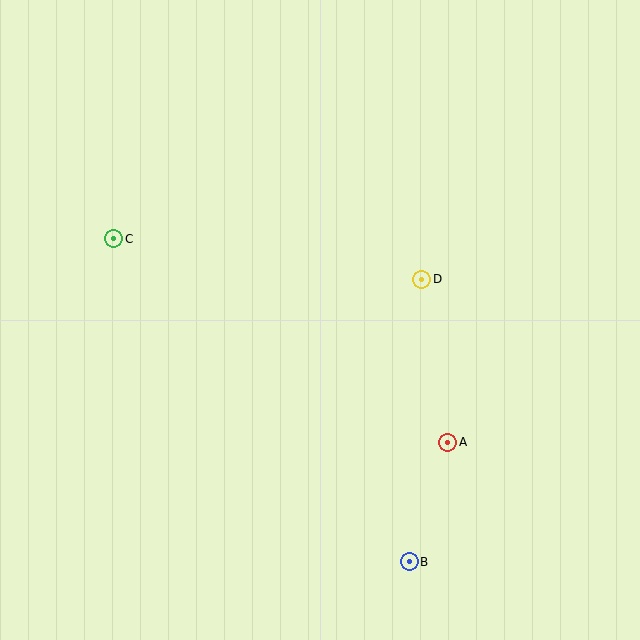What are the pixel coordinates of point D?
Point D is at (422, 279).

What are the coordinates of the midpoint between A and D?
The midpoint between A and D is at (435, 361).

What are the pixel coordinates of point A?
Point A is at (448, 442).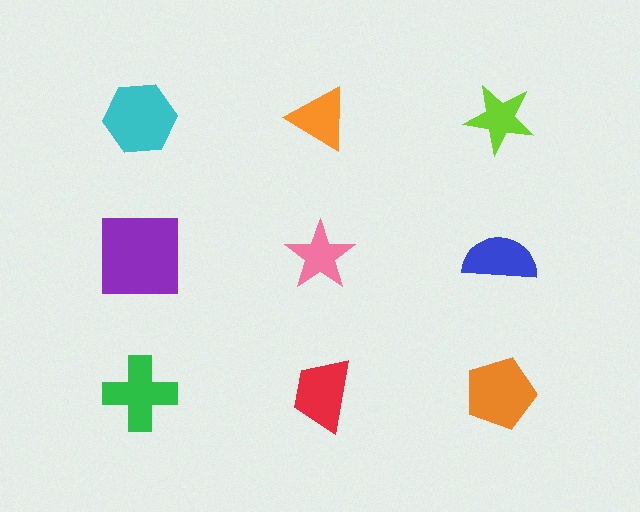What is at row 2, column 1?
A purple square.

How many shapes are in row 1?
3 shapes.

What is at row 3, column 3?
An orange pentagon.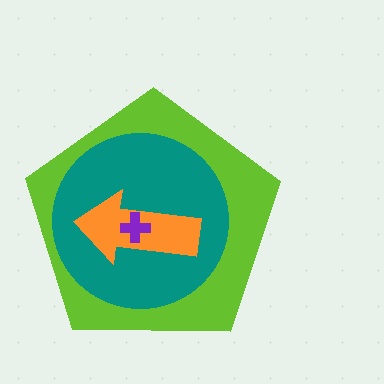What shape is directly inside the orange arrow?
The purple cross.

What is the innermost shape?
The purple cross.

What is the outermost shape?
The lime pentagon.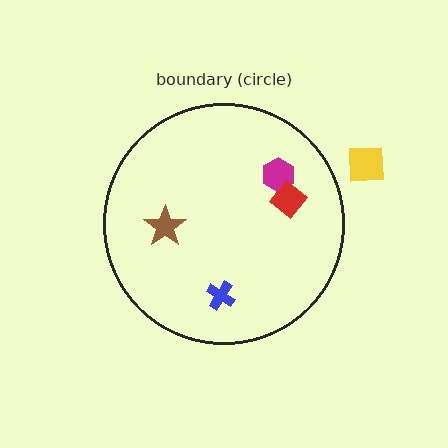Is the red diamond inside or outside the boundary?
Inside.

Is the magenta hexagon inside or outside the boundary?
Inside.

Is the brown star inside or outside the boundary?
Inside.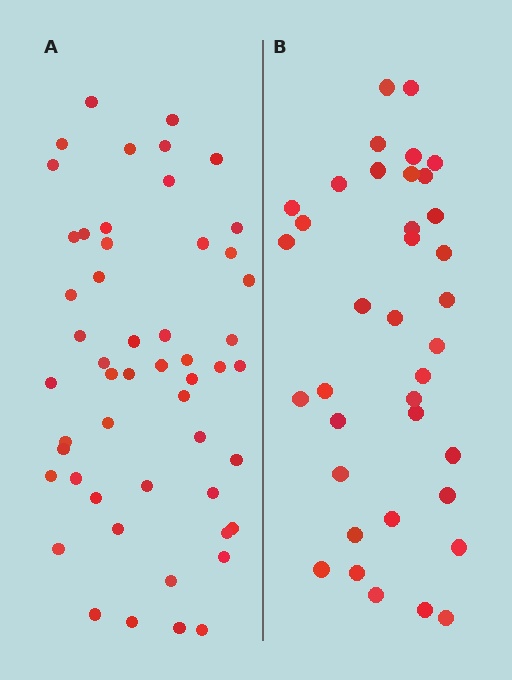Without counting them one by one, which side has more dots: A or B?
Region A (the left region) has more dots.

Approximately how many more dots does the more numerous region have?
Region A has approximately 15 more dots than region B.